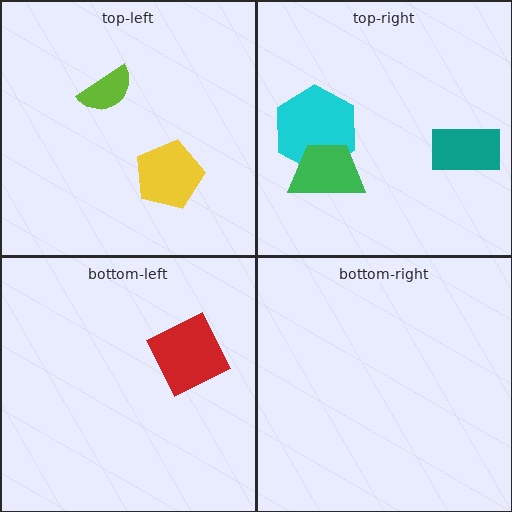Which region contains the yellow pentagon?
The top-left region.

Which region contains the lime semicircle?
The top-left region.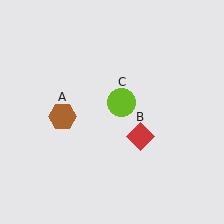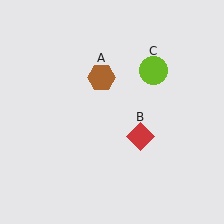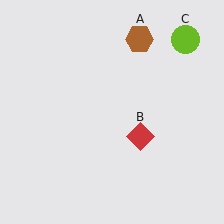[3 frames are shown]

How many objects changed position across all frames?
2 objects changed position: brown hexagon (object A), lime circle (object C).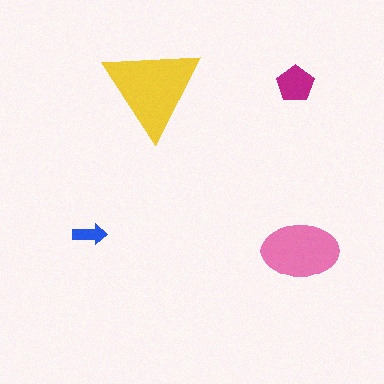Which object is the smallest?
The blue arrow.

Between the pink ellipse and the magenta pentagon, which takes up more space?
The pink ellipse.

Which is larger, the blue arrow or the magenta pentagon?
The magenta pentagon.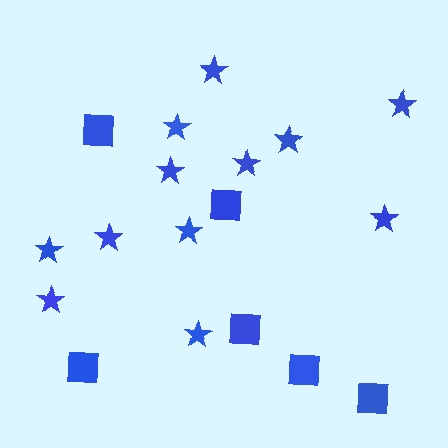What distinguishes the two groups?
There are 2 groups: one group of squares (6) and one group of stars (12).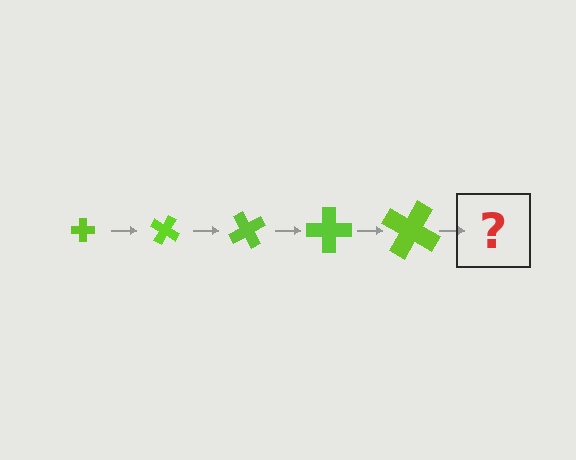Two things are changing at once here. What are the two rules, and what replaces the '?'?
The two rules are that the cross grows larger each step and it rotates 30 degrees each step. The '?' should be a cross, larger than the previous one and rotated 150 degrees from the start.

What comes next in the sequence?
The next element should be a cross, larger than the previous one and rotated 150 degrees from the start.